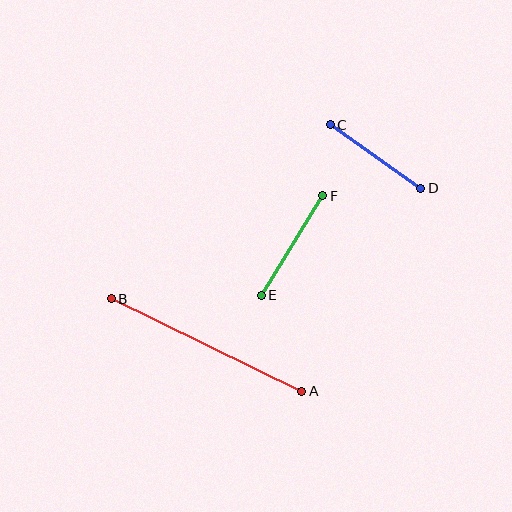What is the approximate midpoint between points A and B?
The midpoint is at approximately (206, 345) pixels.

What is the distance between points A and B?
The distance is approximately 212 pixels.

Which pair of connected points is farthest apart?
Points A and B are farthest apart.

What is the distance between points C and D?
The distance is approximately 111 pixels.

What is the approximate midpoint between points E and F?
The midpoint is at approximately (292, 246) pixels.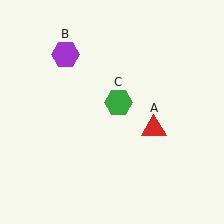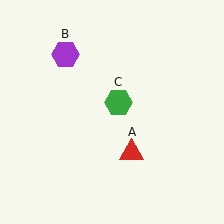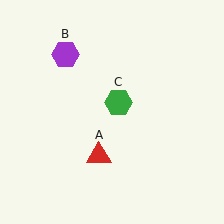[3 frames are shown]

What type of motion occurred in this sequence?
The red triangle (object A) rotated clockwise around the center of the scene.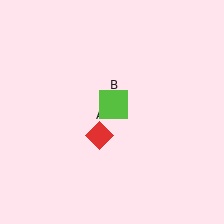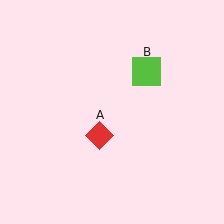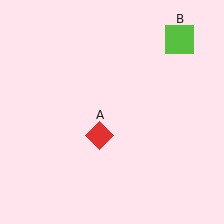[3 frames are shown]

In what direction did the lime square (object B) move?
The lime square (object B) moved up and to the right.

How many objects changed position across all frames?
1 object changed position: lime square (object B).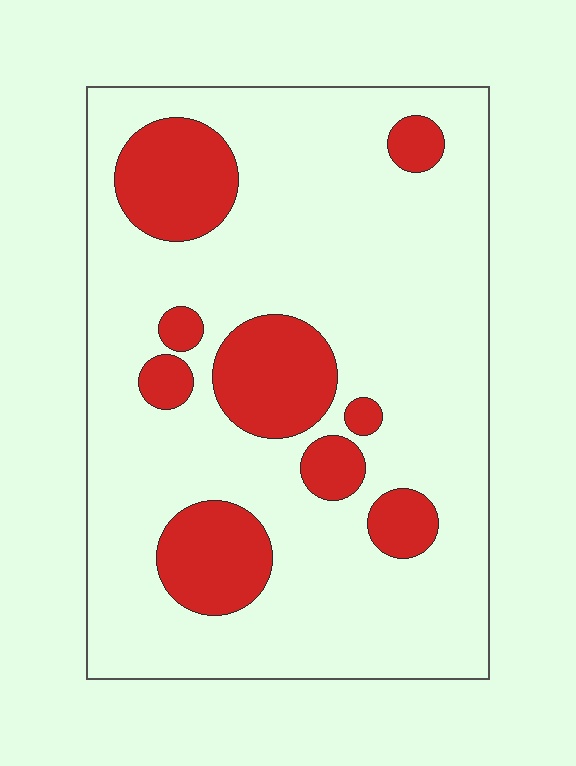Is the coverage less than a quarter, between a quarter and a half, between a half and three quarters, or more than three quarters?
Less than a quarter.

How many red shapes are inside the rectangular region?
9.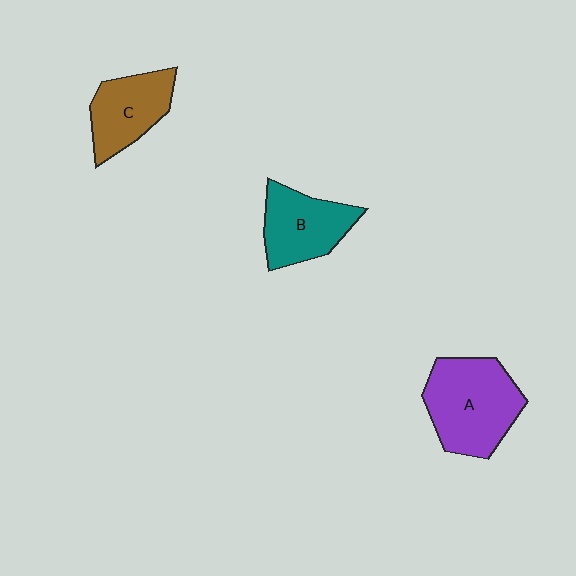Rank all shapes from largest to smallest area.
From largest to smallest: A (purple), B (teal), C (brown).